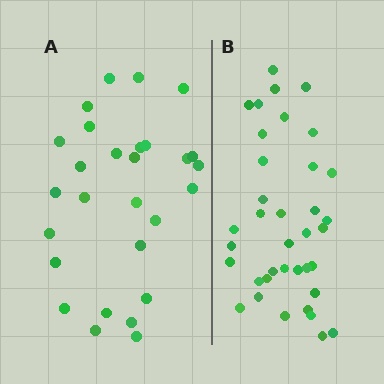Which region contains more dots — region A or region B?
Region B (the right region) has more dots.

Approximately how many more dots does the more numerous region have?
Region B has roughly 8 or so more dots than region A.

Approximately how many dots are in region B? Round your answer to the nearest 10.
About 40 dots. (The exact count is 37, which rounds to 40.)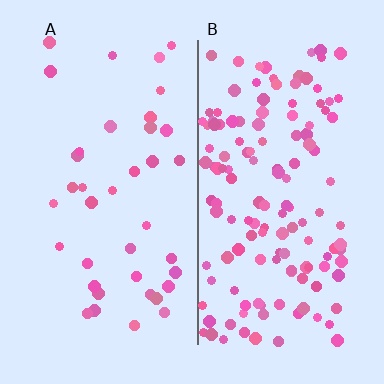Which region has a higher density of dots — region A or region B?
B (the right).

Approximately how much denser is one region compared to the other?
Approximately 3.5× — region B over region A.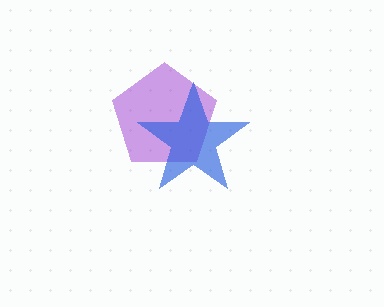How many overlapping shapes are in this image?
There are 2 overlapping shapes in the image.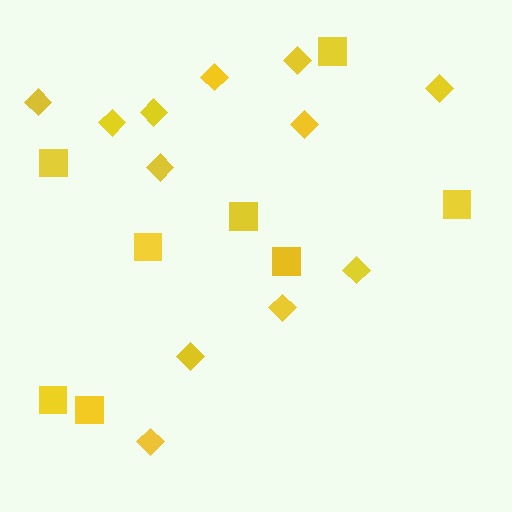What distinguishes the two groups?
There are 2 groups: one group of diamonds (12) and one group of squares (8).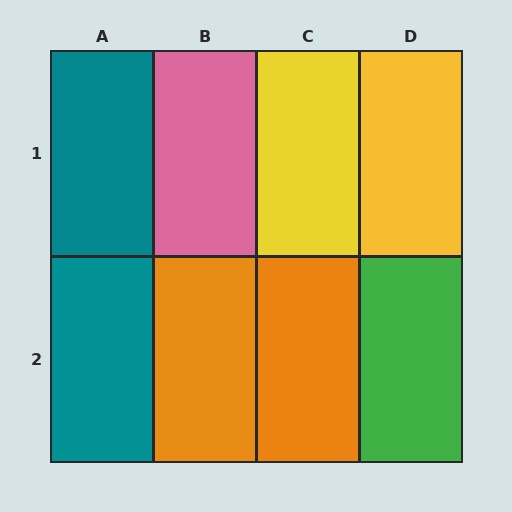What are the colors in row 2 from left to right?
Teal, orange, orange, green.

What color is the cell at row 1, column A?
Teal.